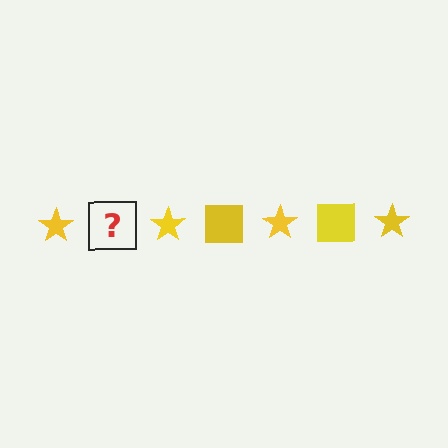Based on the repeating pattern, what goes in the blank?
The blank should be a yellow square.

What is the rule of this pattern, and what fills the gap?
The rule is that the pattern cycles through star, square shapes in yellow. The gap should be filled with a yellow square.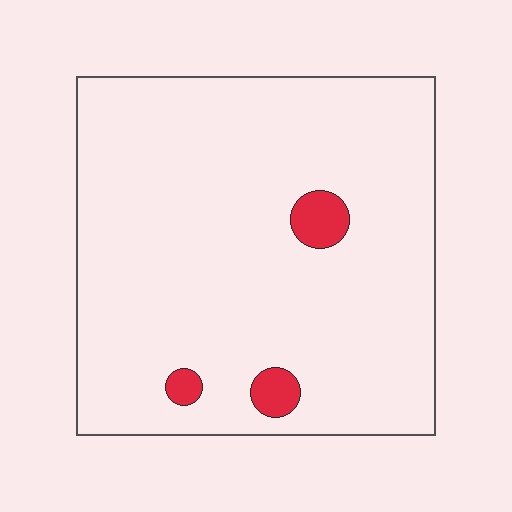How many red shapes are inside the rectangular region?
3.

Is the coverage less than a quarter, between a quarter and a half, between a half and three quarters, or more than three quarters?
Less than a quarter.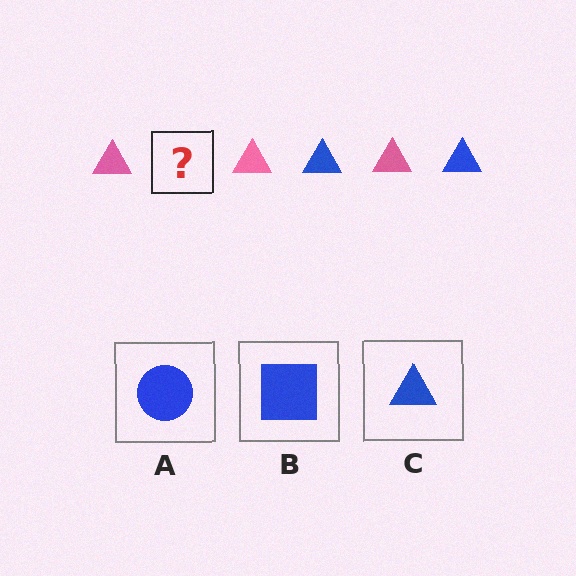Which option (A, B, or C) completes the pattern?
C.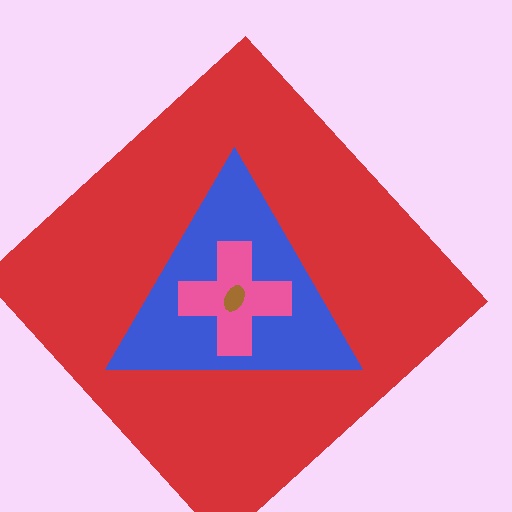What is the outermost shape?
The red diamond.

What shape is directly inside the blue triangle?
The pink cross.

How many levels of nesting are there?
4.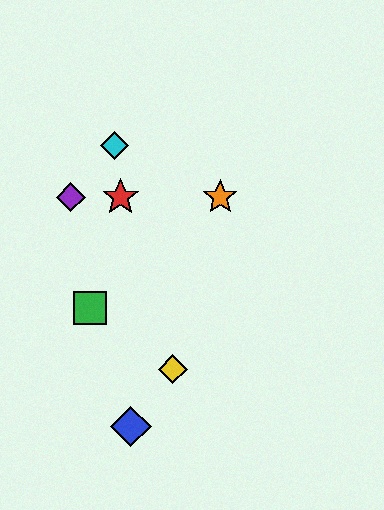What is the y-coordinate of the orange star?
The orange star is at y≈197.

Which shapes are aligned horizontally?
The red star, the purple diamond, the orange star are aligned horizontally.